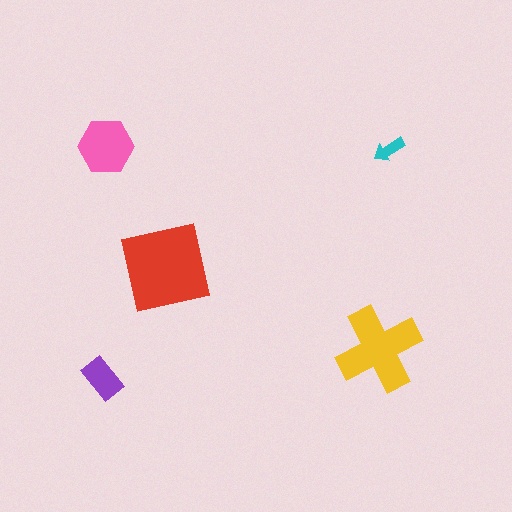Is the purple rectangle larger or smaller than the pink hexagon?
Smaller.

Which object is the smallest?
The cyan arrow.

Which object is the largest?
The red square.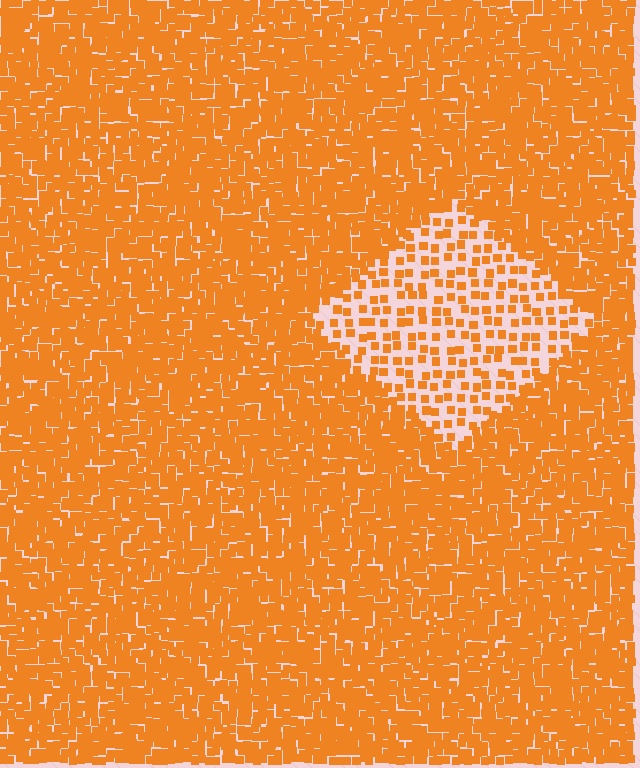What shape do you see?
I see a diamond.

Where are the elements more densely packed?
The elements are more densely packed outside the diamond boundary.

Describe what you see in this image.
The image contains small orange elements arranged at two different densities. A diamond-shaped region is visible where the elements are less densely packed than the surrounding area.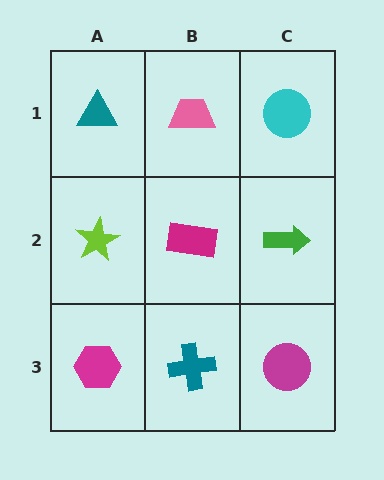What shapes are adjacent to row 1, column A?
A lime star (row 2, column A), a pink trapezoid (row 1, column B).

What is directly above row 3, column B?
A magenta rectangle.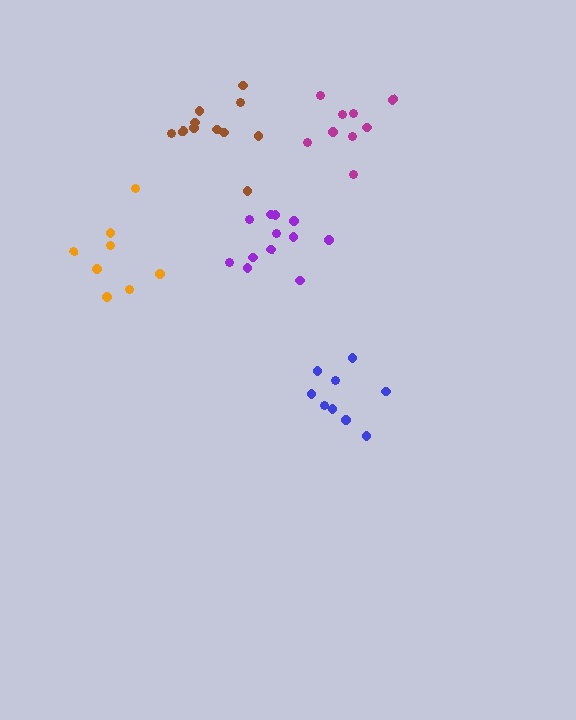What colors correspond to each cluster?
The clusters are colored: brown, blue, purple, orange, magenta.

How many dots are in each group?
Group 1: 11 dots, Group 2: 9 dots, Group 3: 12 dots, Group 4: 8 dots, Group 5: 9 dots (49 total).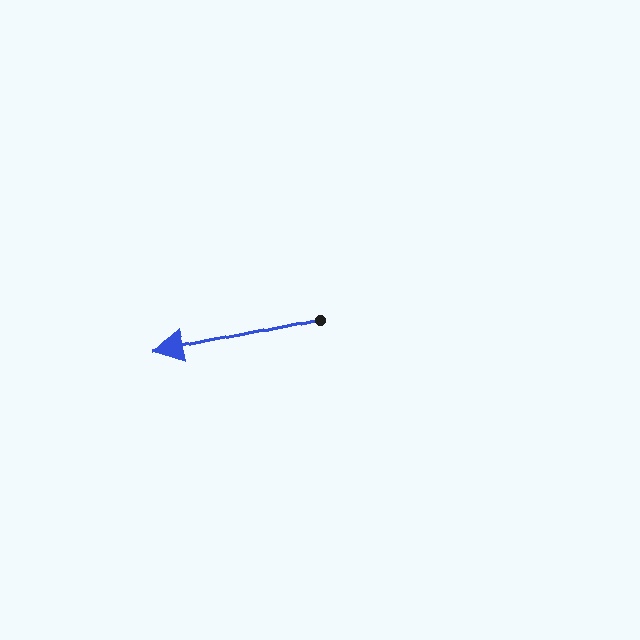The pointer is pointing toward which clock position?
Roughly 9 o'clock.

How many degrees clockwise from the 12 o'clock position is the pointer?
Approximately 258 degrees.